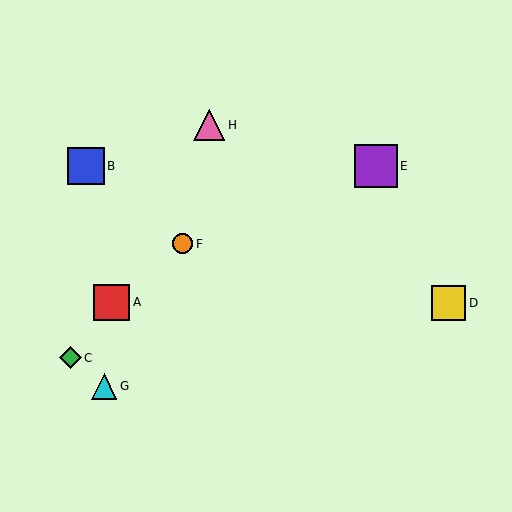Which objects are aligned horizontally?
Objects B, E are aligned horizontally.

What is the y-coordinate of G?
Object G is at y≈387.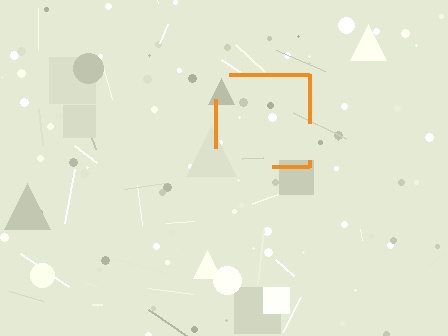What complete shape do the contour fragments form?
The contour fragments form a square.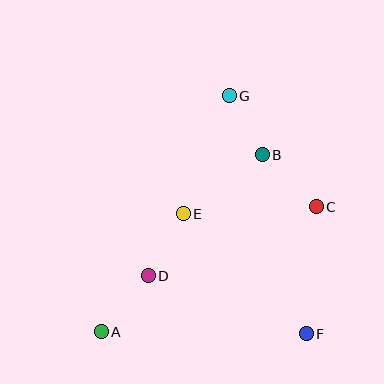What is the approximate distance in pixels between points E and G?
The distance between E and G is approximately 127 pixels.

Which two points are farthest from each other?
Points A and G are farthest from each other.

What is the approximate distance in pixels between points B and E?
The distance between B and E is approximately 99 pixels.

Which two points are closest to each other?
Points B and G are closest to each other.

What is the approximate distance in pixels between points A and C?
The distance between A and C is approximately 249 pixels.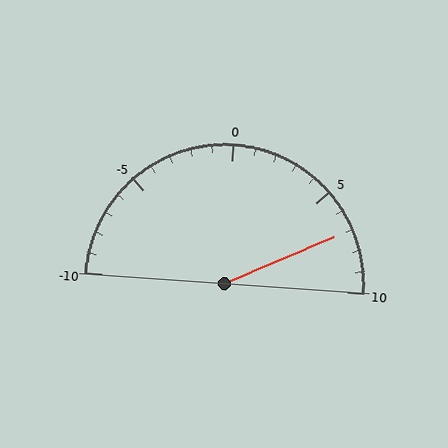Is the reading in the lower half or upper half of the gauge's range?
The reading is in the upper half of the range (-10 to 10).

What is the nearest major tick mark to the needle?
The nearest major tick mark is 5.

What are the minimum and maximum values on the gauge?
The gauge ranges from -10 to 10.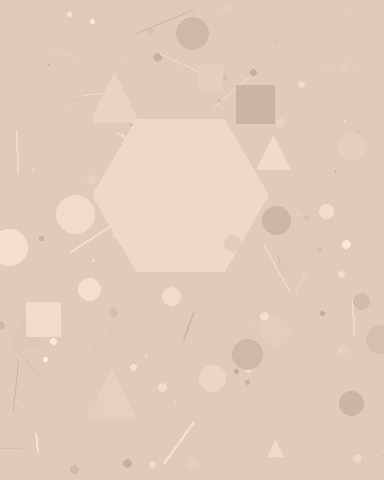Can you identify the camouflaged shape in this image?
The camouflaged shape is a hexagon.